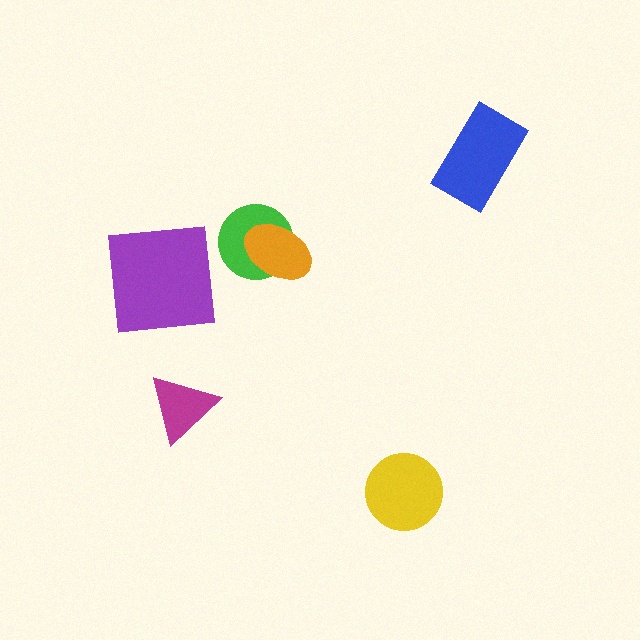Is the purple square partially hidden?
No, no other shape covers it.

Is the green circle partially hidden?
Yes, it is partially covered by another shape.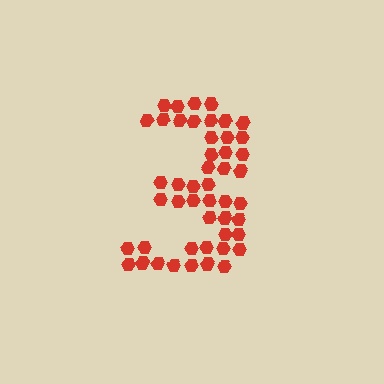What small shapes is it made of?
It is made of small hexagons.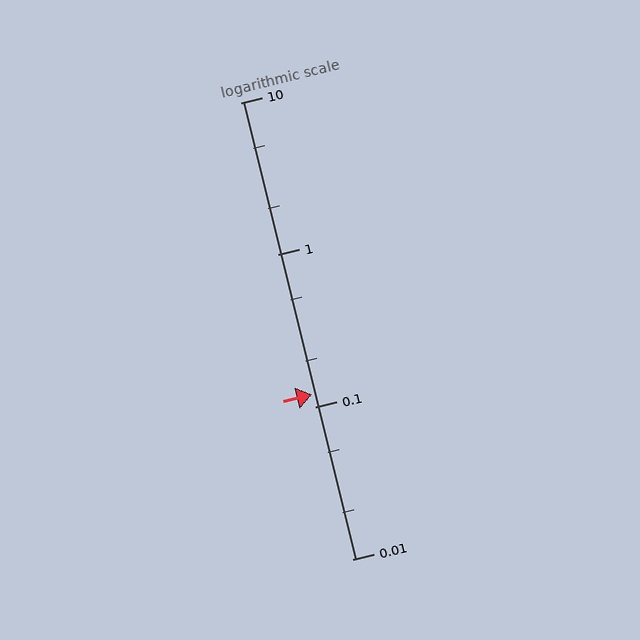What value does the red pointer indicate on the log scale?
The pointer indicates approximately 0.12.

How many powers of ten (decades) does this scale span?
The scale spans 3 decades, from 0.01 to 10.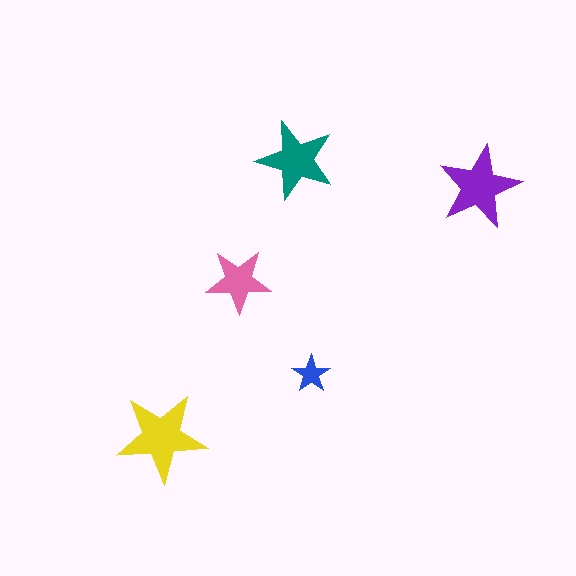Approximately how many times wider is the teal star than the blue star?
About 2 times wider.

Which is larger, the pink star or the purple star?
The purple one.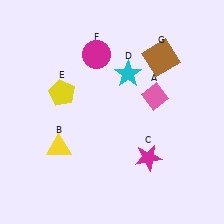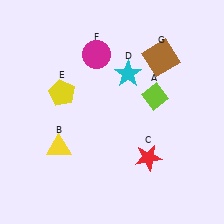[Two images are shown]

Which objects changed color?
A changed from pink to lime. C changed from magenta to red.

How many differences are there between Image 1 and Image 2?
There are 2 differences between the two images.